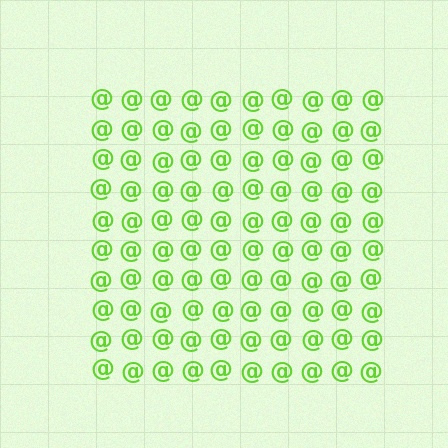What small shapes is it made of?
It is made of small at signs.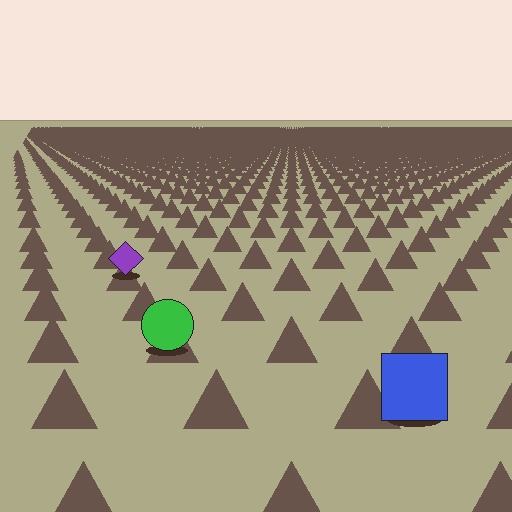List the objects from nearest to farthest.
From nearest to farthest: the blue square, the green circle, the purple diamond.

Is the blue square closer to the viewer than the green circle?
Yes. The blue square is closer — you can tell from the texture gradient: the ground texture is coarser near it.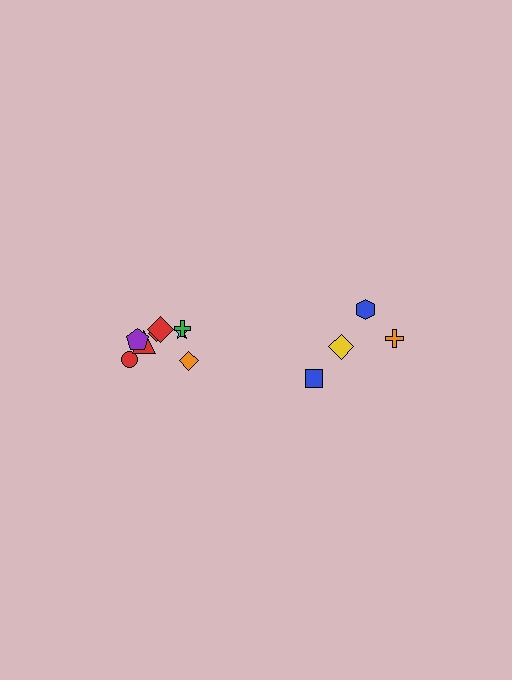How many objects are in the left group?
There are 8 objects.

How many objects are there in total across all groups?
There are 12 objects.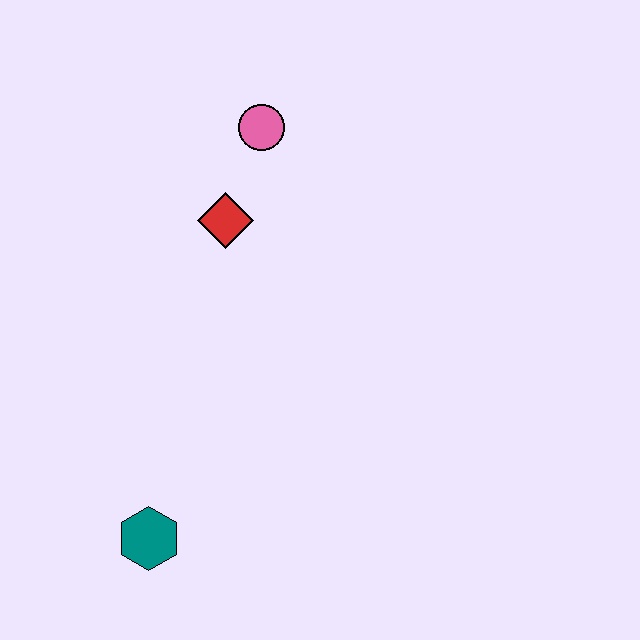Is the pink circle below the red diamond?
No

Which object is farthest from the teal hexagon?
The pink circle is farthest from the teal hexagon.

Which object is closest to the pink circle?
The red diamond is closest to the pink circle.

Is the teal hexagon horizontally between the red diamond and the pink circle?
No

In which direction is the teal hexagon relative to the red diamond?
The teal hexagon is below the red diamond.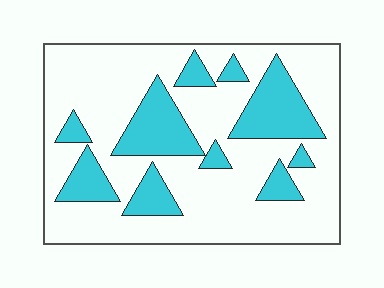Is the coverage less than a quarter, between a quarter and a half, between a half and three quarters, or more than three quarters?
Between a quarter and a half.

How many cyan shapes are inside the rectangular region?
10.